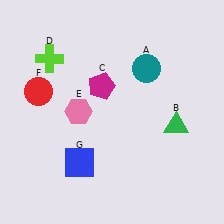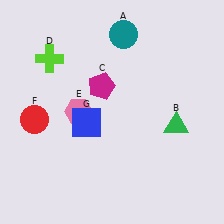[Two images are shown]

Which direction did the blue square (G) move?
The blue square (G) moved up.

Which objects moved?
The objects that moved are: the teal circle (A), the red circle (F), the blue square (G).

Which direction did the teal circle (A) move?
The teal circle (A) moved up.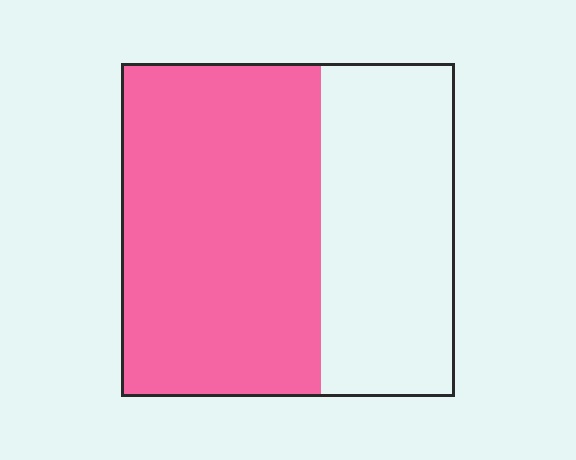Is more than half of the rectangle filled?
Yes.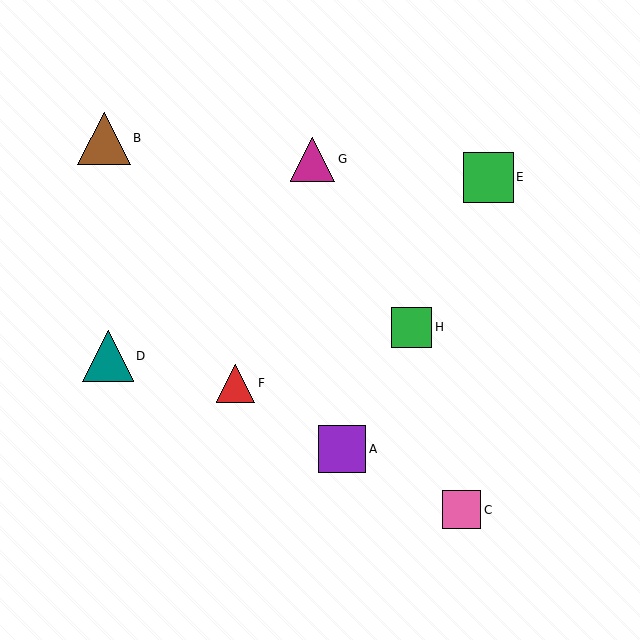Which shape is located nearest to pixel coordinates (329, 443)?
The purple square (labeled A) at (342, 449) is nearest to that location.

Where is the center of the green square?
The center of the green square is at (488, 177).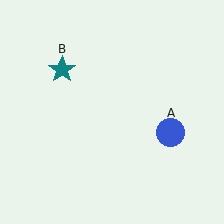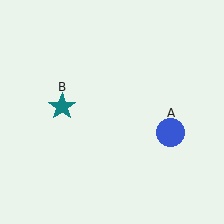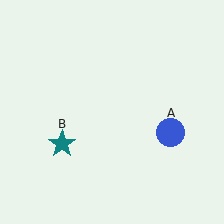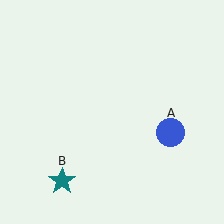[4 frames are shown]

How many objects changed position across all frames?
1 object changed position: teal star (object B).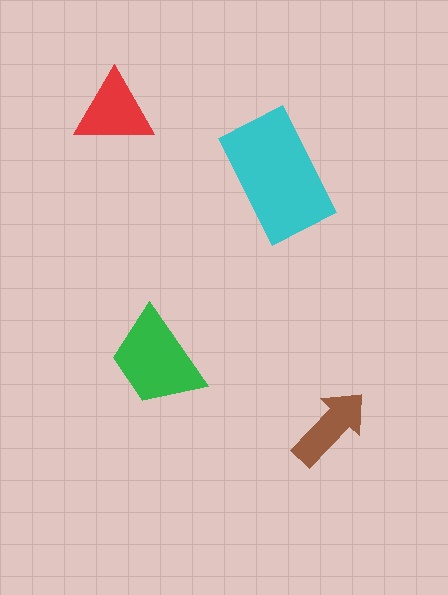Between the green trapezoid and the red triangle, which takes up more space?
The green trapezoid.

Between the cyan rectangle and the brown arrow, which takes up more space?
The cyan rectangle.